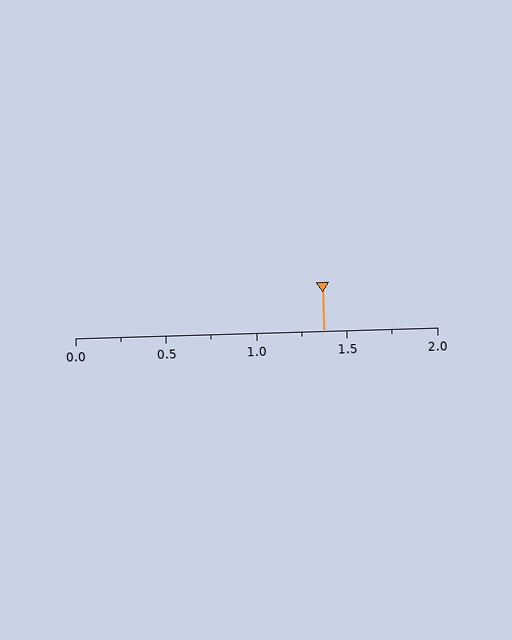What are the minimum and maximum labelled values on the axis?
The axis runs from 0.0 to 2.0.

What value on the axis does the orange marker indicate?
The marker indicates approximately 1.38.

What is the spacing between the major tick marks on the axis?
The major ticks are spaced 0.5 apart.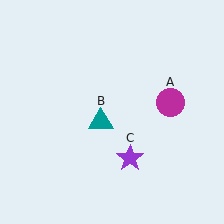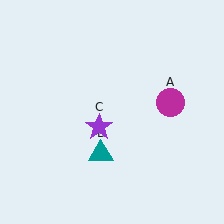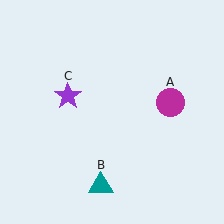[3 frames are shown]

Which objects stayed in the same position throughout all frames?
Magenta circle (object A) remained stationary.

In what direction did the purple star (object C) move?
The purple star (object C) moved up and to the left.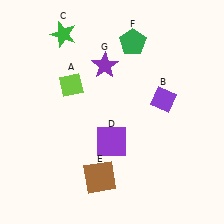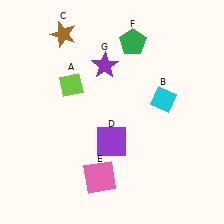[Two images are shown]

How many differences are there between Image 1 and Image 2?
There are 3 differences between the two images.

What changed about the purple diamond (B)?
In Image 1, B is purple. In Image 2, it changed to cyan.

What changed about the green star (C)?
In Image 1, C is green. In Image 2, it changed to brown.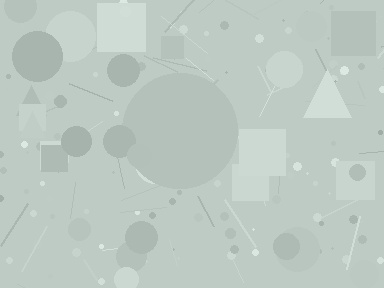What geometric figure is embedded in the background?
A circle is embedded in the background.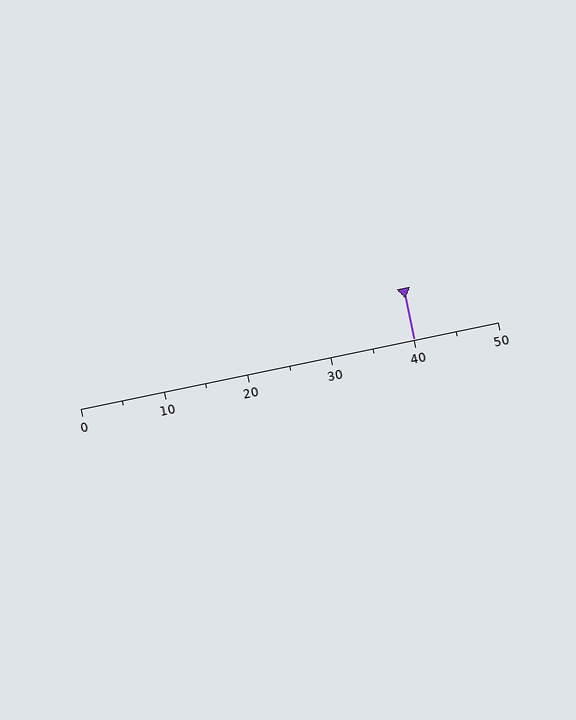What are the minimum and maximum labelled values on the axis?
The axis runs from 0 to 50.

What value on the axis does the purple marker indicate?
The marker indicates approximately 40.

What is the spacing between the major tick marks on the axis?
The major ticks are spaced 10 apart.